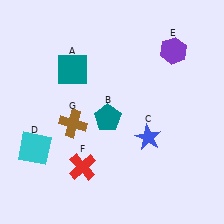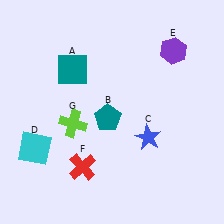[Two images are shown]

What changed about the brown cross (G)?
In Image 1, G is brown. In Image 2, it changed to lime.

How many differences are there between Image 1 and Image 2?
There is 1 difference between the two images.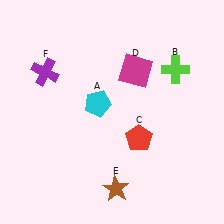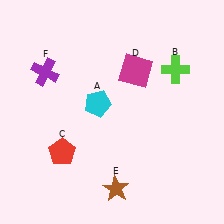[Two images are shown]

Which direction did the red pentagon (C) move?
The red pentagon (C) moved left.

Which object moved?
The red pentagon (C) moved left.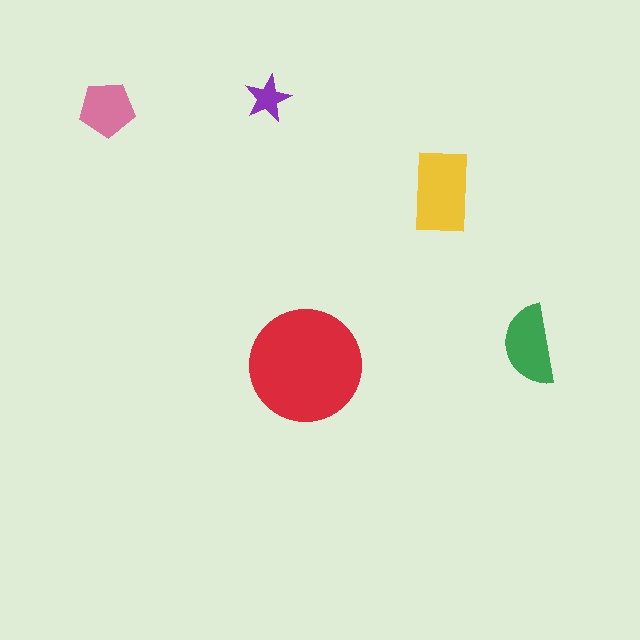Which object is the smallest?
The purple star.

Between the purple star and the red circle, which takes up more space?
The red circle.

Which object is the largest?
The red circle.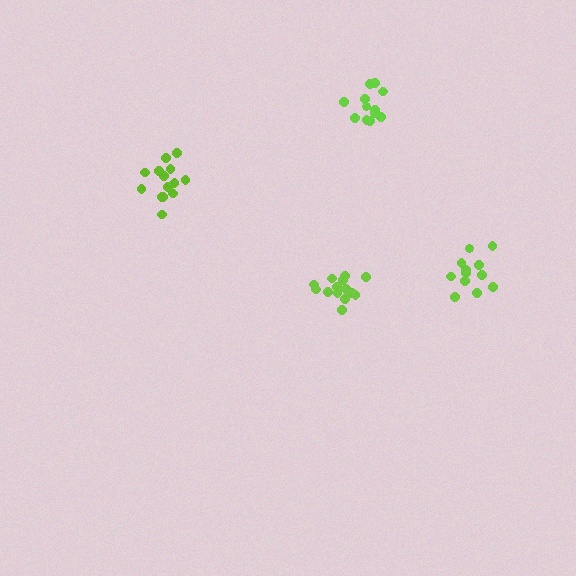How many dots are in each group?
Group 1: 12 dots, Group 2: 14 dots, Group 3: 14 dots, Group 4: 12 dots (52 total).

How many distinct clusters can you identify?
There are 4 distinct clusters.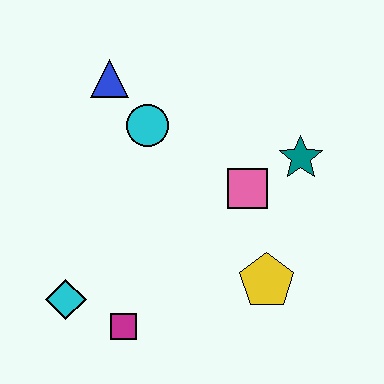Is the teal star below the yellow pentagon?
No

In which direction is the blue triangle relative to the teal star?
The blue triangle is to the left of the teal star.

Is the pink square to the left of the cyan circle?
No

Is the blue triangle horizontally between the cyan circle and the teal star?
No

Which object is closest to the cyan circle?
The blue triangle is closest to the cyan circle.